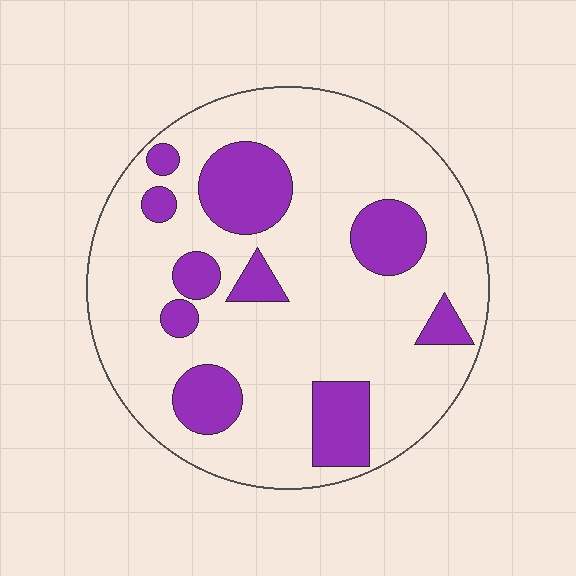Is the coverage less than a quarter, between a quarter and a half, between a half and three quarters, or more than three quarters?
Less than a quarter.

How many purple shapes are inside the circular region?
10.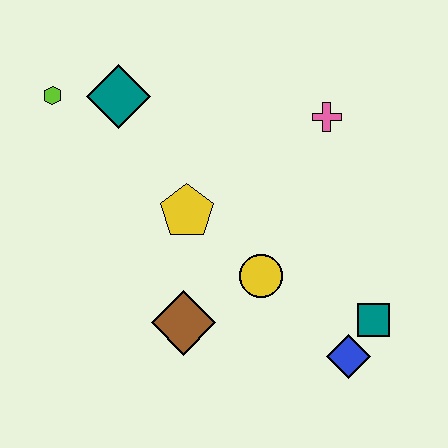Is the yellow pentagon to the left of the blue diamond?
Yes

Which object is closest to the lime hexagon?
The teal diamond is closest to the lime hexagon.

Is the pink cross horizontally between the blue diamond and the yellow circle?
Yes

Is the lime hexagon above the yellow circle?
Yes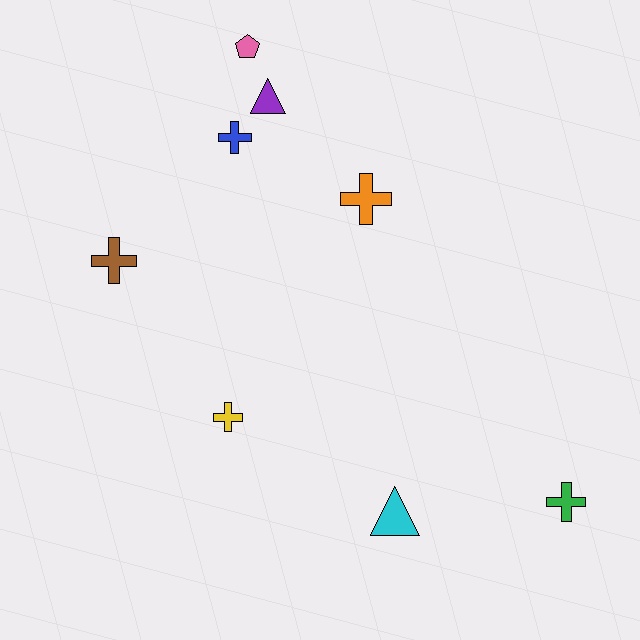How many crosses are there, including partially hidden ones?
There are 5 crosses.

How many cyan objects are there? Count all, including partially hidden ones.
There is 1 cyan object.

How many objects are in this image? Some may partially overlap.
There are 8 objects.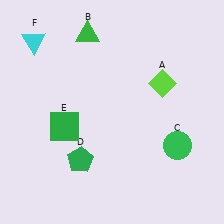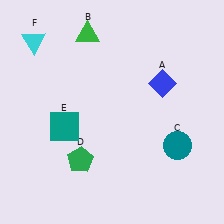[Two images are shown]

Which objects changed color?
A changed from lime to blue. C changed from green to teal. E changed from green to teal.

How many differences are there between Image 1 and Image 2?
There are 3 differences between the two images.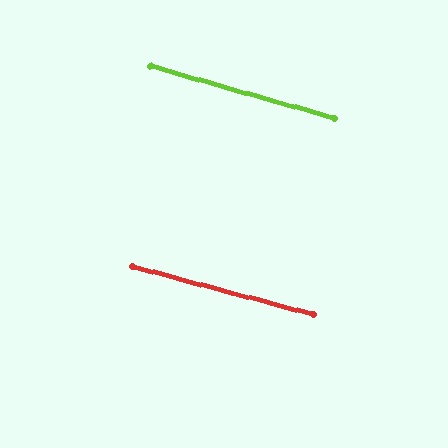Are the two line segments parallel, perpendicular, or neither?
Parallel — their directions differ by only 0.8°.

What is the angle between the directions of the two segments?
Approximately 1 degree.